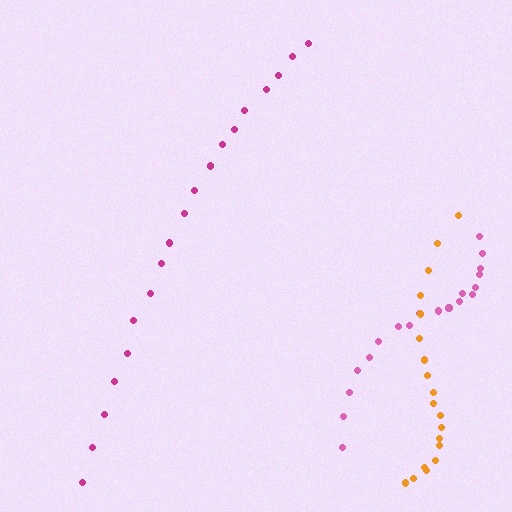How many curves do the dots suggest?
There are 3 distinct paths.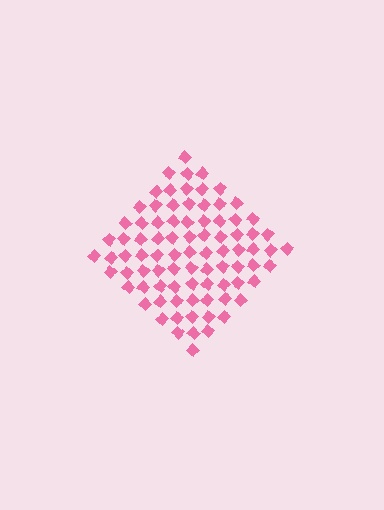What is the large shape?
The large shape is a diamond.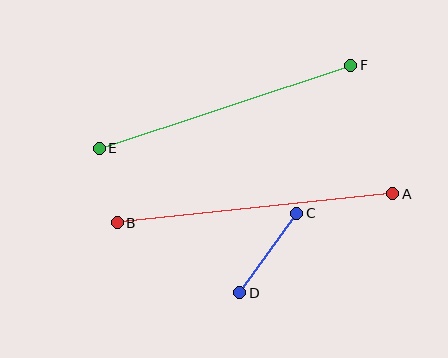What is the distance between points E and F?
The distance is approximately 265 pixels.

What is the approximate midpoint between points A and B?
The midpoint is at approximately (255, 208) pixels.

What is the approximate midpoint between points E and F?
The midpoint is at approximately (225, 107) pixels.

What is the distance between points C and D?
The distance is approximately 97 pixels.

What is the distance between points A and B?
The distance is approximately 277 pixels.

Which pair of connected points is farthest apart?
Points A and B are farthest apart.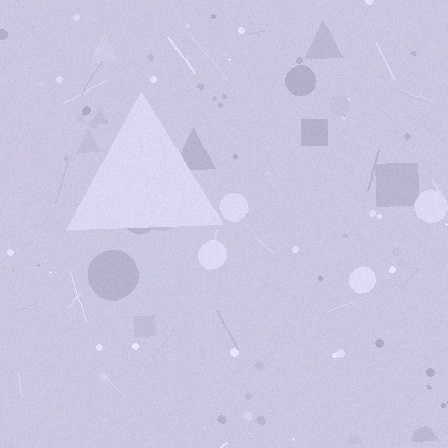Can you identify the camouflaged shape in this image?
The camouflaged shape is a triangle.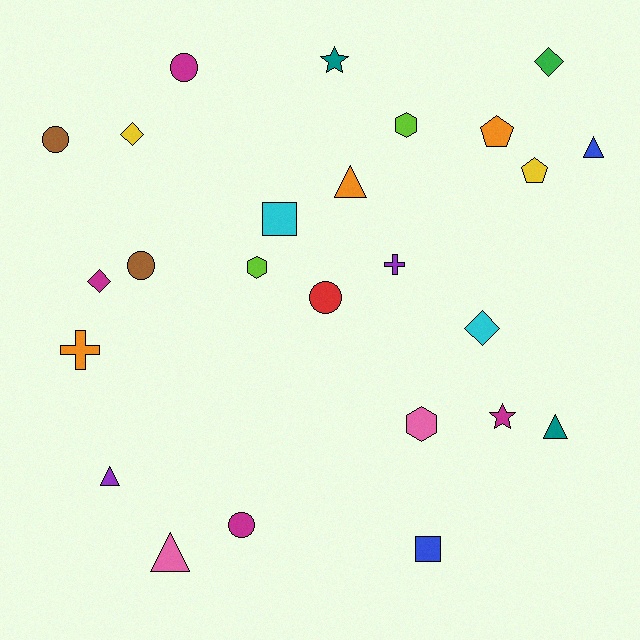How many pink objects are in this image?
There are 2 pink objects.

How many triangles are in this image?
There are 5 triangles.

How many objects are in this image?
There are 25 objects.